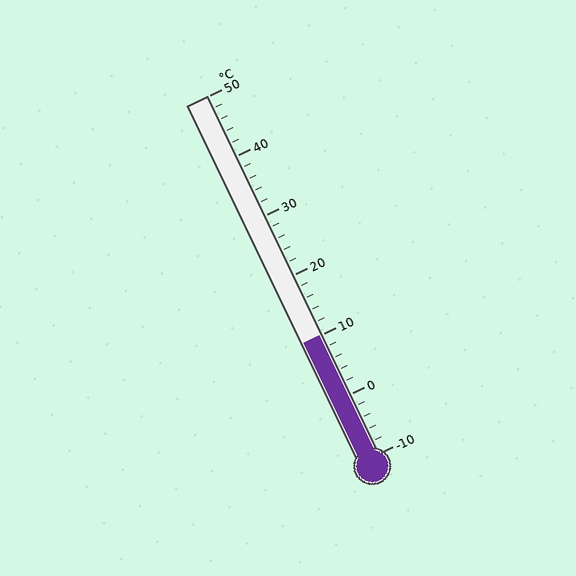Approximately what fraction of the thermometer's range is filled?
The thermometer is filled to approximately 35% of its range.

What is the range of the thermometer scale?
The thermometer scale ranges from -10°C to 50°C.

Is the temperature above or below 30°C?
The temperature is below 30°C.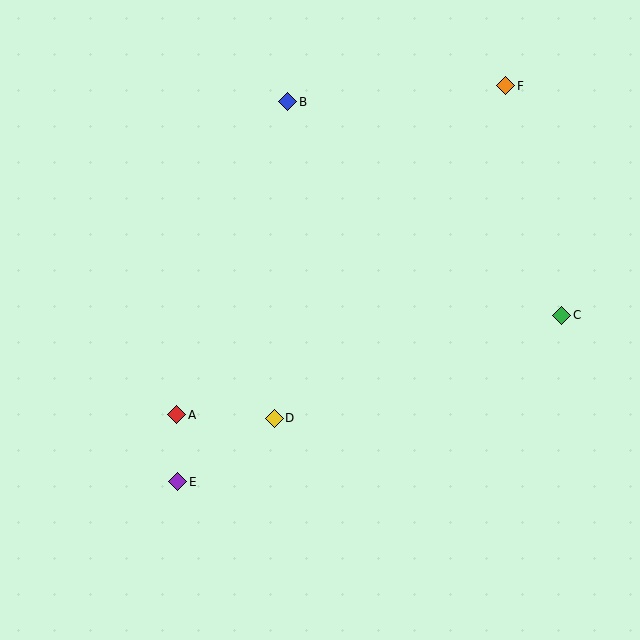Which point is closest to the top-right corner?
Point F is closest to the top-right corner.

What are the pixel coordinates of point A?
Point A is at (177, 415).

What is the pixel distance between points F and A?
The distance between F and A is 465 pixels.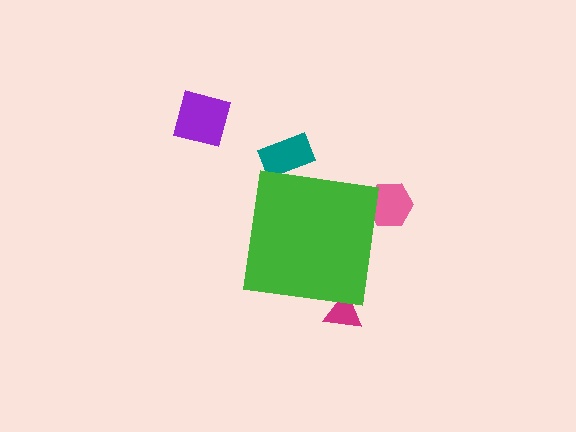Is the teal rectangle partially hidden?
Yes, the teal rectangle is partially hidden behind the green square.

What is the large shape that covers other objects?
A green square.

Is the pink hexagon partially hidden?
Yes, the pink hexagon is partially hidden behind the green square.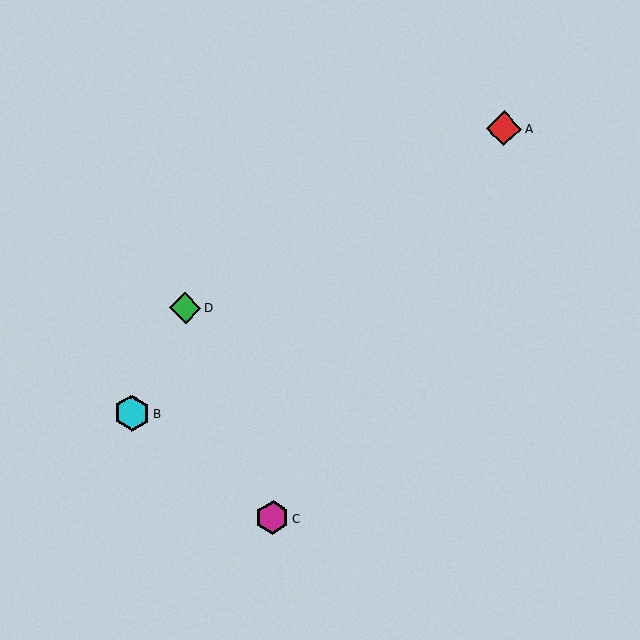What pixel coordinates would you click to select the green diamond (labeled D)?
Click at (186, 308) to select the green diamond D.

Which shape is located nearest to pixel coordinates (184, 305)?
The green diamond (labeled D) at (186, 308) is nearest to that location.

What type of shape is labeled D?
Shape D is a green diamond.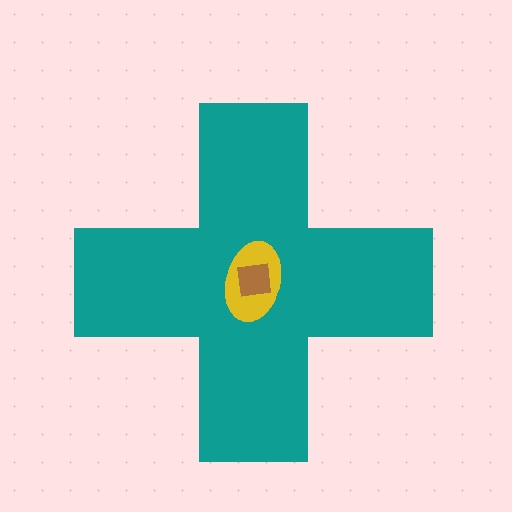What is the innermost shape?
The brown square.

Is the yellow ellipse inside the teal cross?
Yes.